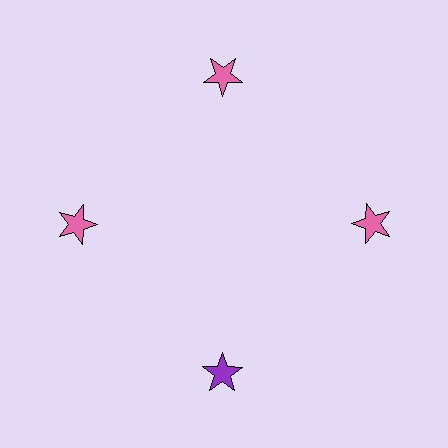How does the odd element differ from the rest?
It has a different color: purple instead of pink.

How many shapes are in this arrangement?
There are 4 shapes arranged in a ring pattern.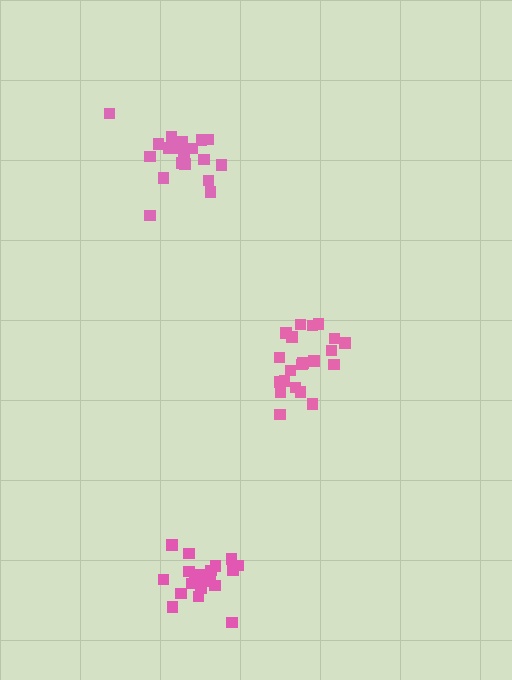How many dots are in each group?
Group 1: 21 dots, Group 2: 21 dots, Group 3: 20 dots (62 total).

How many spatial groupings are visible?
There are 3 spatial groupings.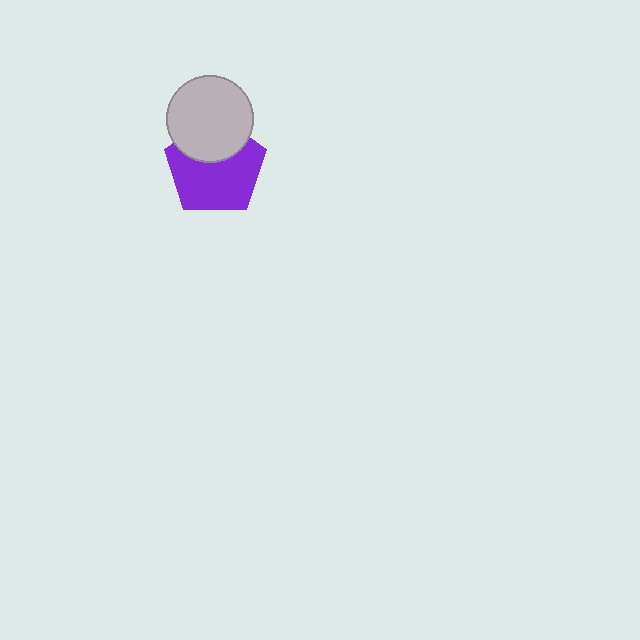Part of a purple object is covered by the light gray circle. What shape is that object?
It is a pentagon.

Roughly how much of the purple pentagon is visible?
Most of it is visible (roughly 67%).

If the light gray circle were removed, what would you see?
You would see the complete purple pentagon.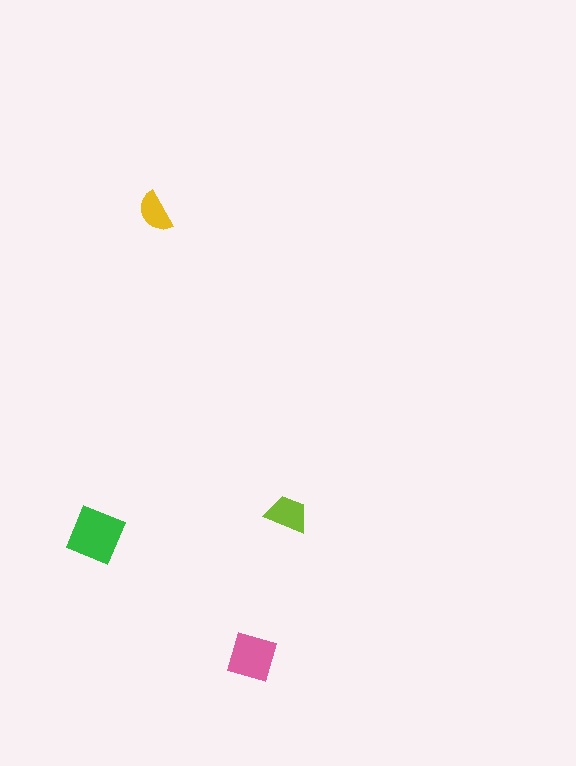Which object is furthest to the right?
The lime trapezoid is rightmost.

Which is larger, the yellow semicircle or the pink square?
The pink square.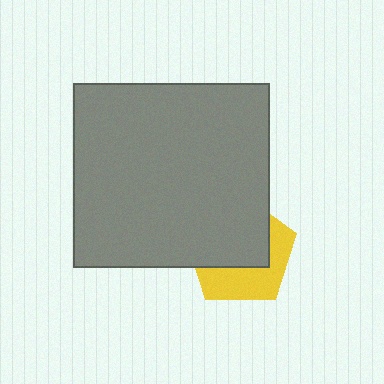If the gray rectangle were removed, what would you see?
You would see the complete yellow pentagon.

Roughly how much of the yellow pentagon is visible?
A small part of it is visible (roughly 43%).